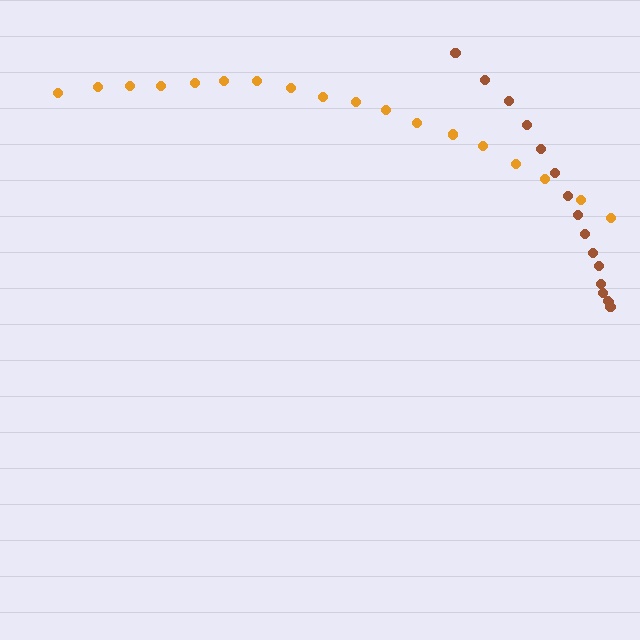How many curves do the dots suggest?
There are 2 distinct paths.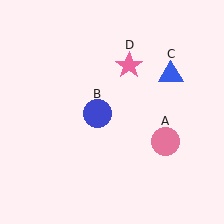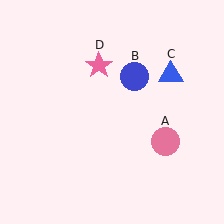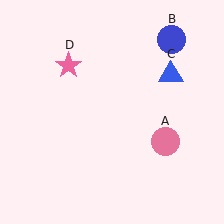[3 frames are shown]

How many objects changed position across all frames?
2 objects changed position: blue circle (object B), pink star (object D).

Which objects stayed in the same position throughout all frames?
Pink circle (object A) and blue triangle (object C) remained stationary.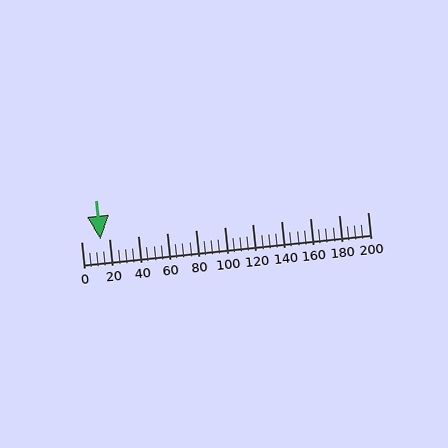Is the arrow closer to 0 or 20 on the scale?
The arrow is closer to 20.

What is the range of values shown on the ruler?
The ruler shows values from 0 to 200.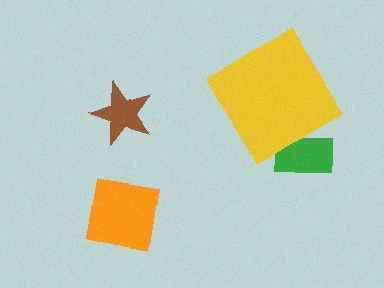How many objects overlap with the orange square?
0 objects overlap with the orange square.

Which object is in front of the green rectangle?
The yellow diamond is in front of the green rectangle.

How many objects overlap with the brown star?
0 objects overlap with the brown star.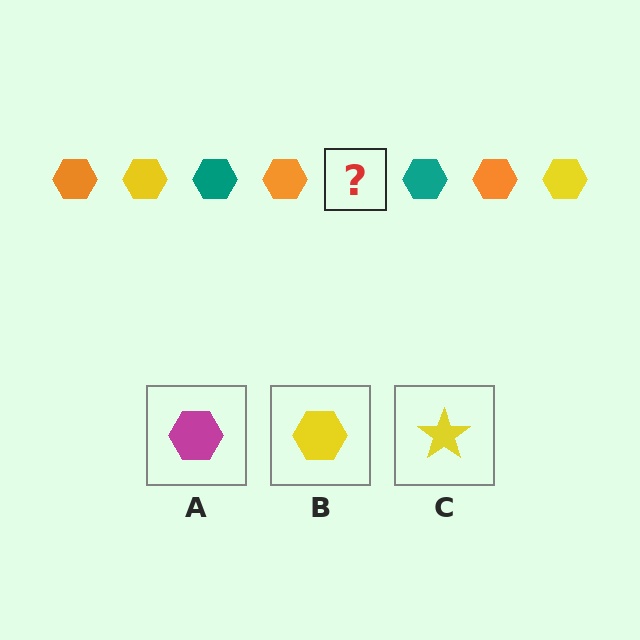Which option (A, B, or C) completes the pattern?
B.